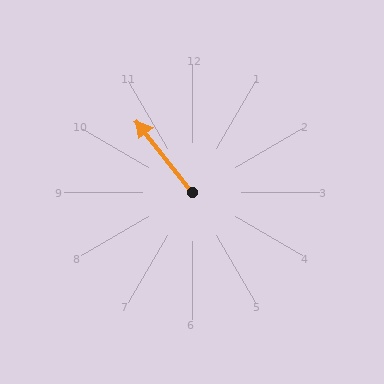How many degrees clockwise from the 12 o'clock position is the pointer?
Approximately 322 degrees.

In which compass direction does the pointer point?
Northwest.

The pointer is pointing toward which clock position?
Roughly 11 o'clock.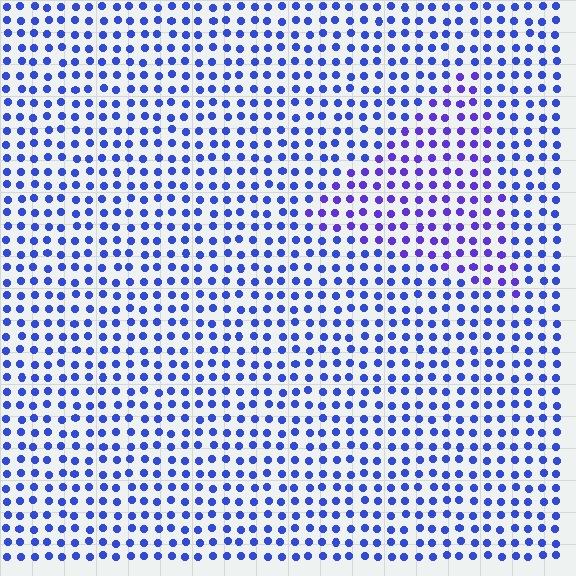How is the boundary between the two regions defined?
The boundary is defined purely by a slight shift in hue (about 26 degrees). Spacing, size, and orientation are identical on both sides.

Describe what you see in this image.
The image is filled with small blue elements in a uniform arrangement. A triangle-shaped region is visible where the elements are tinted to a slightly different hue, forming a subtle color boundary.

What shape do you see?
I see a triangle.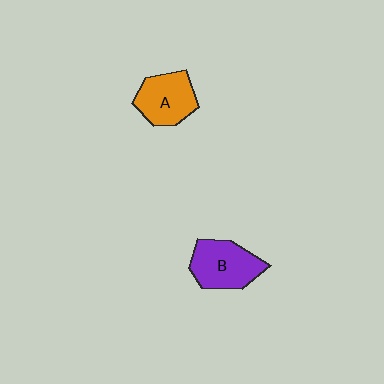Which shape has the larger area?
Shape B (purple).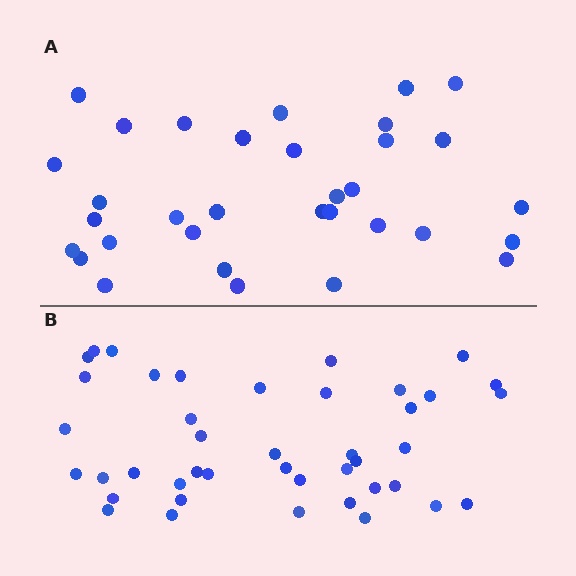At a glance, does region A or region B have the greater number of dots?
Region B (the bottom region) has more dots.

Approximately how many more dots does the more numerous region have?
Region B has roughly 8 or so more dots than region A.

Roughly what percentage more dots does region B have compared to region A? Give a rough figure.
About 25% more.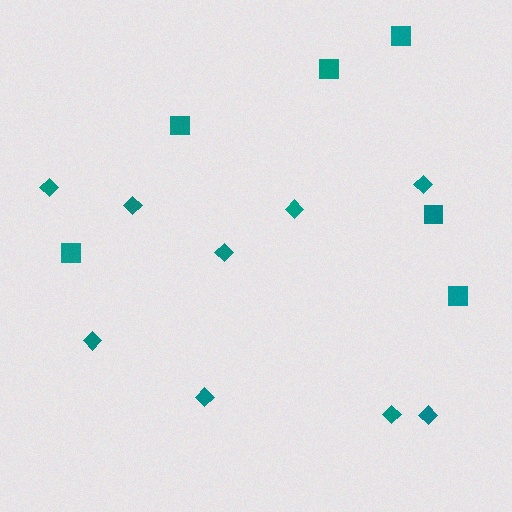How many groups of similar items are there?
There are 2 groups: one group of diamonds (9) and one group of squares (6).